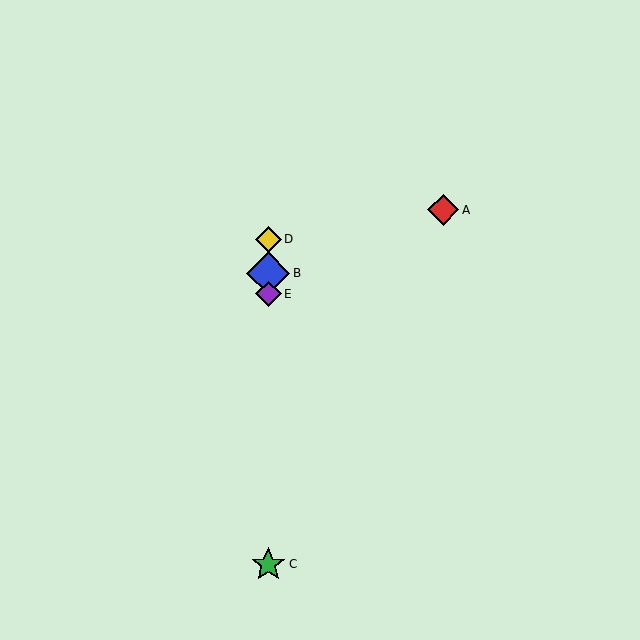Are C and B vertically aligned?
Yes, both are at x≈268.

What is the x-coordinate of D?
Object D is at x≈268.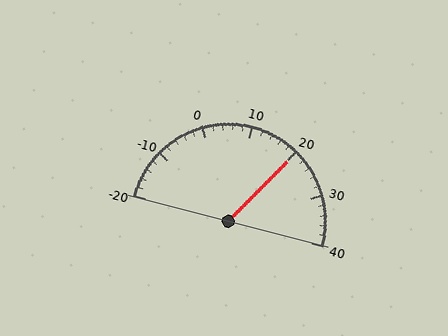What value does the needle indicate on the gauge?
The needle indicates approximately 20.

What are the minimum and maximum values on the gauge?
The gauge ranges from -20 to 40.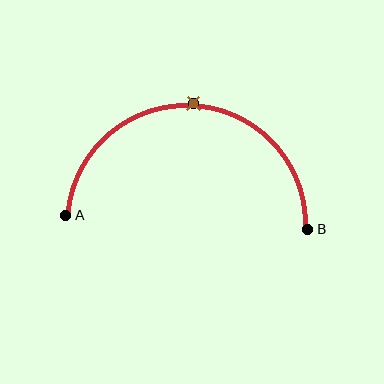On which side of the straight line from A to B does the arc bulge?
The arc bulges above the straight line connecting A and B.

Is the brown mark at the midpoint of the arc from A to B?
Yes. The brown mark lies on the arc at equal arc-length from both A and B — it is the arc midpoint.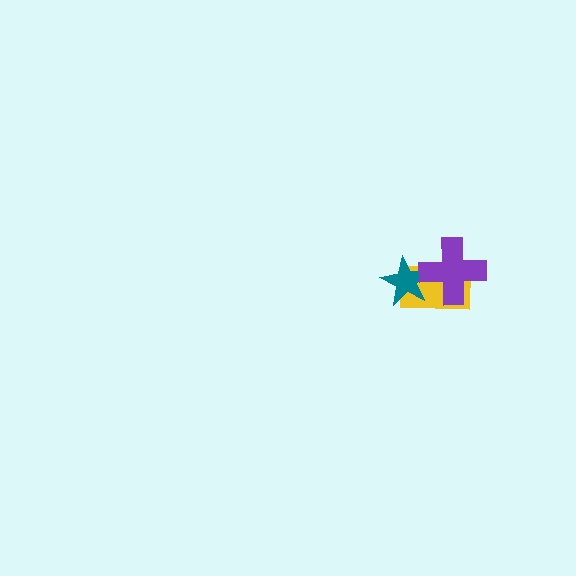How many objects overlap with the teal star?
2 objects overlap with the teal star.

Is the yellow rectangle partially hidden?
Yes, it is partially covered by another shape.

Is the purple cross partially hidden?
No, no other shape covers it.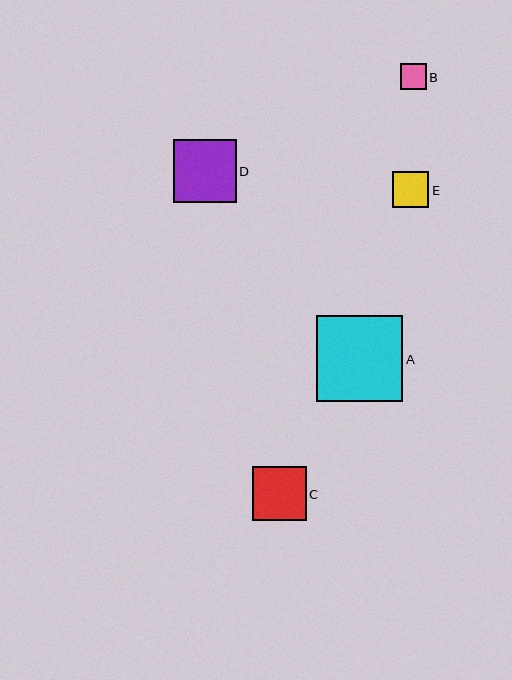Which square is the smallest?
Square B is the smallest with a size of approximately 26 pixels.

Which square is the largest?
Square A is the largest with a size of approximately 86 pixels.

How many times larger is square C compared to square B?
Square C is approximately 2.1 times the size of square B.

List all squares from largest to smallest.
From largest to smallest: A, D, C, E, B.